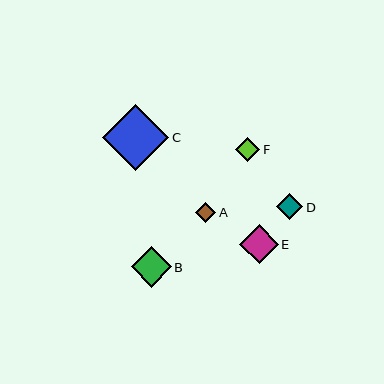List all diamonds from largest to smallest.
From largest to smallest: C, B, E, D, F, A.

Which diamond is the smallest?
Diamond A is the smallest with a size of approximately 20 pixels.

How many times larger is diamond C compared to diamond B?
Diamond C is approximately 1.6 times the size of diamond B.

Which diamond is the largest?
Diamond C is the largest with a size of approximately 66 pixels.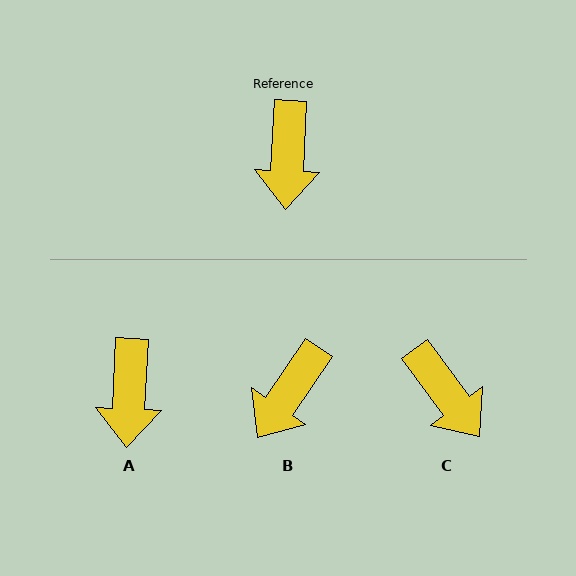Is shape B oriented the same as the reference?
No, it is off by about 31 degrees.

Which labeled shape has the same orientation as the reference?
A.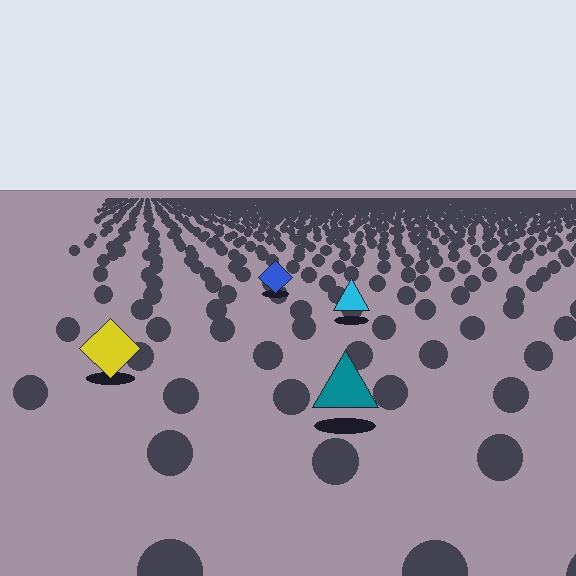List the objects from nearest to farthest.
From nearest to farthest: the teal triangle, the yellow diamond, the cyan triangle, the blue diamond.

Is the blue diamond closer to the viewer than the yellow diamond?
No. The yellow diamond is closer — you can tell from the texture gradient: the ground texture is coarser near it.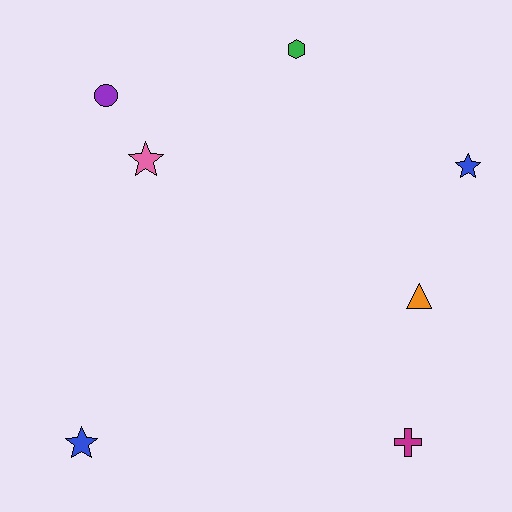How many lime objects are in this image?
There are no lime objects.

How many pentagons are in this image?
There are no pentagons.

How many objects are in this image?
There are 7 objects.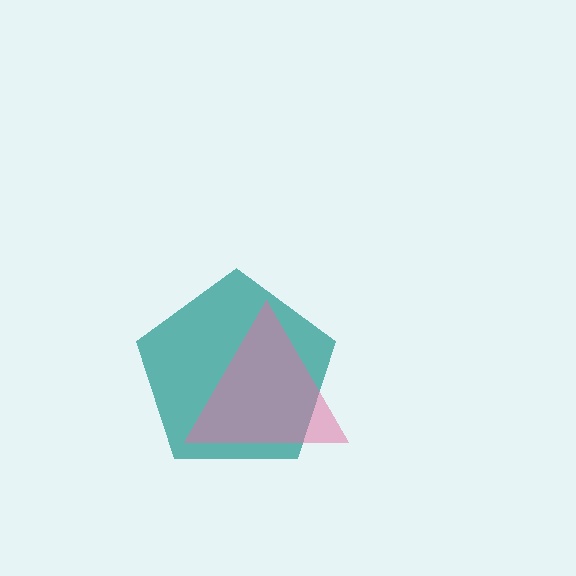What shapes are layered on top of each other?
The layered shapes are: a teal pentagon, a pink triangle.